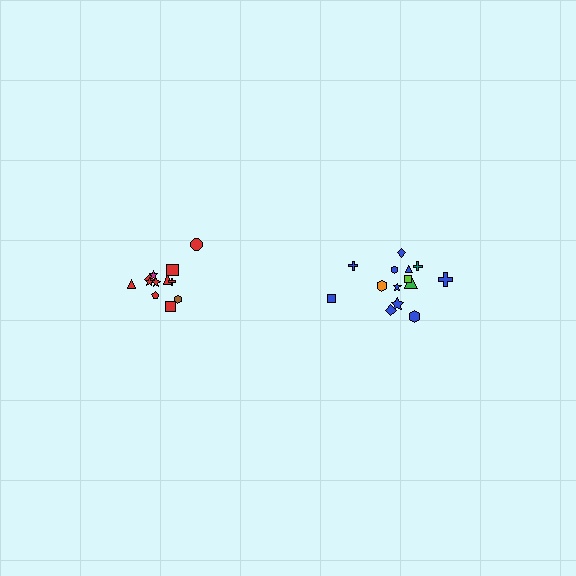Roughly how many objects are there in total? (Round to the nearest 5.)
Roughly 25 objects in total.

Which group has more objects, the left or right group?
The right group.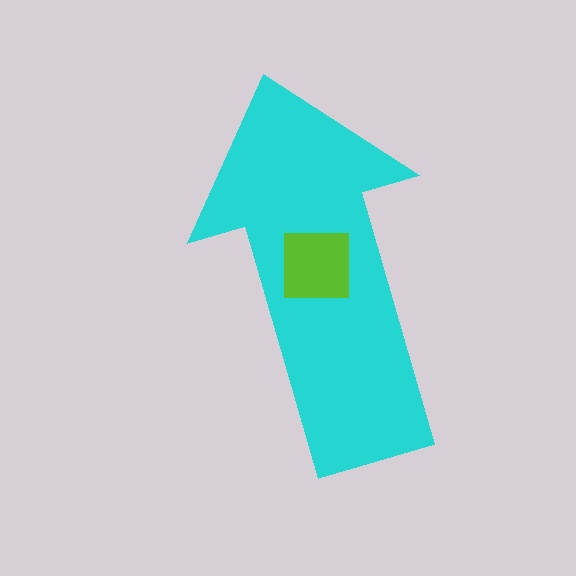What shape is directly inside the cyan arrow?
The lime square.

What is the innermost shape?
The lime square.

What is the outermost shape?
The cyan arrow.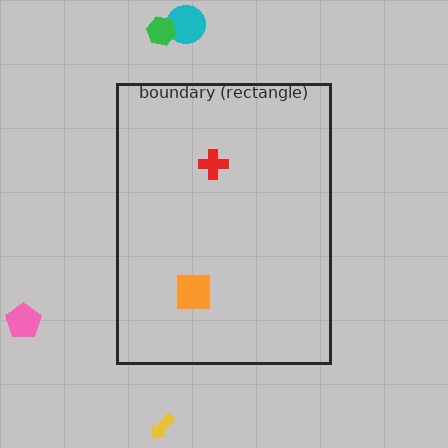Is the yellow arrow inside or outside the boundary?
Outside.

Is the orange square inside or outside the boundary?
Inside.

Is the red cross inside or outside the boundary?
Inside.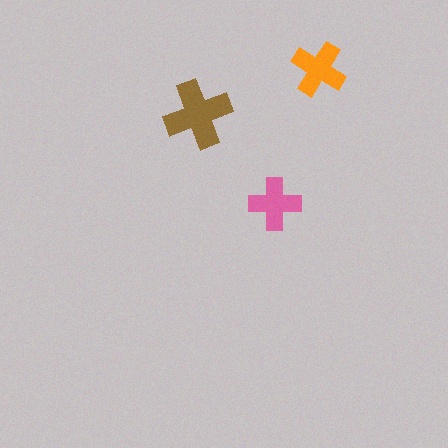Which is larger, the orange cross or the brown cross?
The brown one.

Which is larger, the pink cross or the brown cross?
The brown one.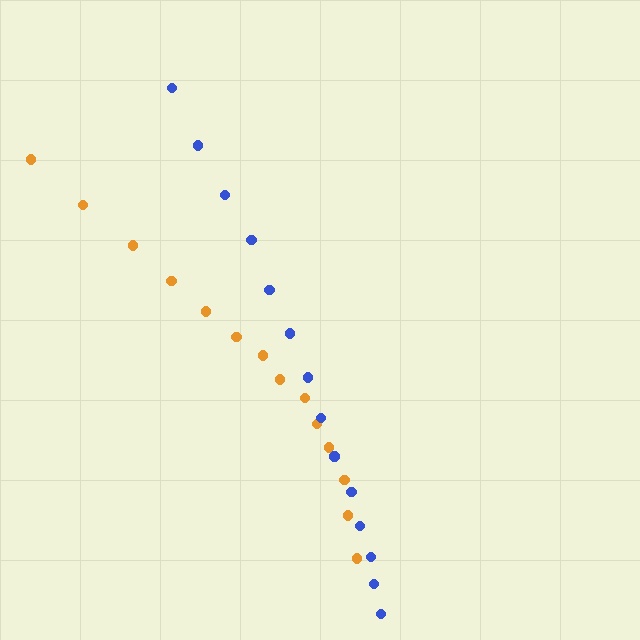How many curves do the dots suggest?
There are 2 distinct paths.